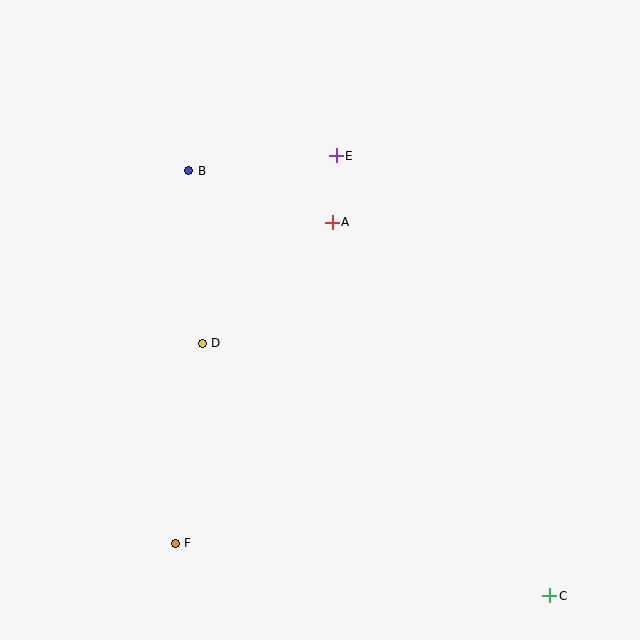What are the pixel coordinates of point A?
Point A is at (332, 222).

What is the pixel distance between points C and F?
The distance between C and F is 378 pixels.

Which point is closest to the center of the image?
Point A at (332, 222) is closest to the center.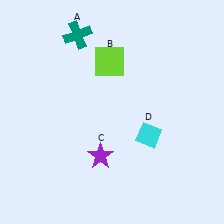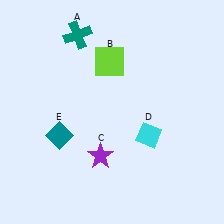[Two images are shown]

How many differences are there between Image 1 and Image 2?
There is 1 difference between the two images.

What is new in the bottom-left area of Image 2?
A teal diamond (E) was added in the bottom-left area of Image 2.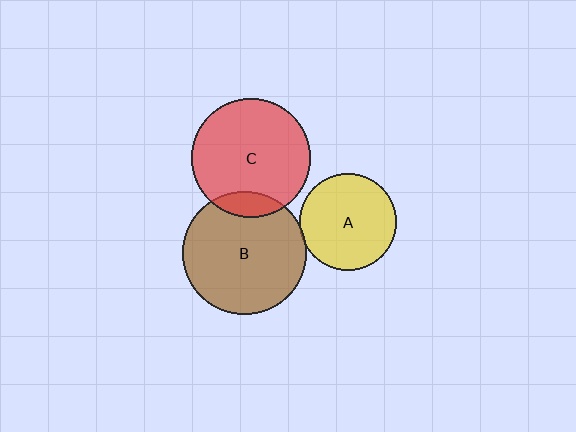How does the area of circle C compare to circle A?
Approximately 1.5 times.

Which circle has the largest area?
Circle B (brown).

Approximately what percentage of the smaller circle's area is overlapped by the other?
Approximately 5%.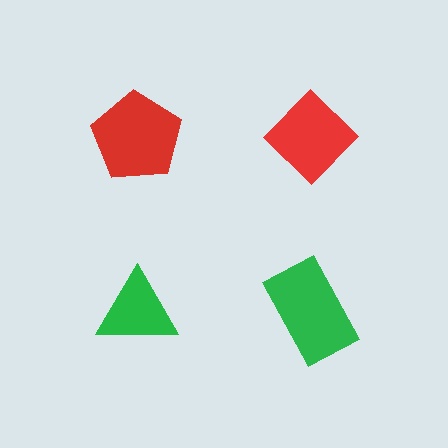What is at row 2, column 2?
A green rectangle.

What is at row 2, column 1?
A green triangle.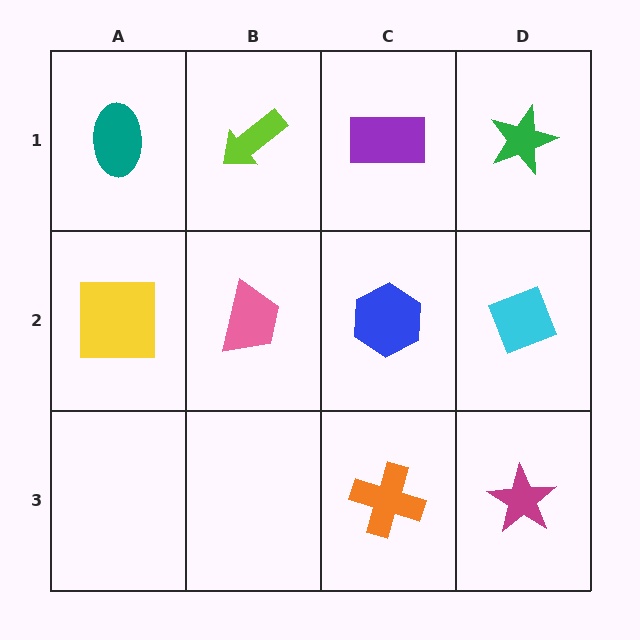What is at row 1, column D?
A green star.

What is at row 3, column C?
An orange cross.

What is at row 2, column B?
A pink trapezoid.